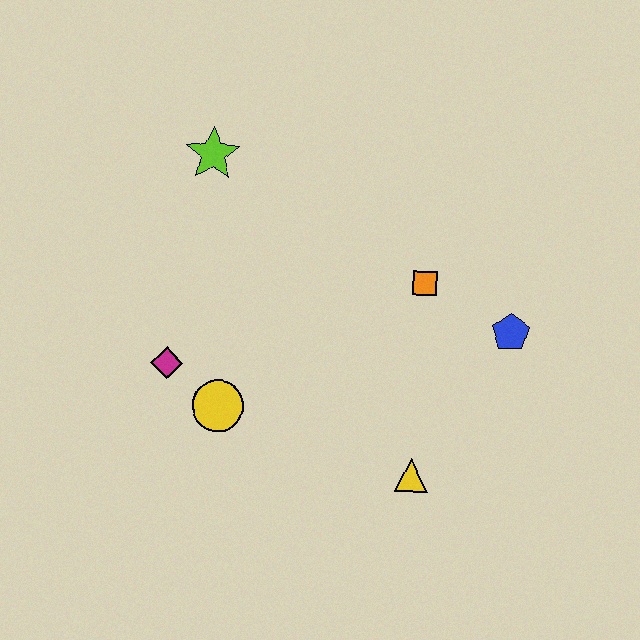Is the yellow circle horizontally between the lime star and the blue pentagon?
Yes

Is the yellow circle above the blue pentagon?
No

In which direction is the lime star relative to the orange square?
The lime star is to the left of the orange square.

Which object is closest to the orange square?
The blue pentagon is closest to the orange square.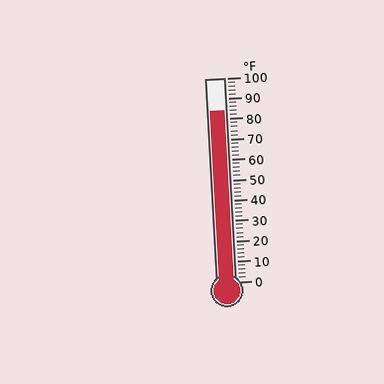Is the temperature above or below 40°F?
The temperature is above 40°F.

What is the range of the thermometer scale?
The thermometer scale ranges from 0°F to 100°F.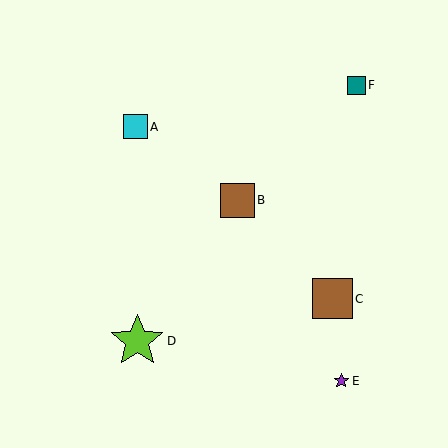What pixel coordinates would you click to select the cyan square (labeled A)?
Click at (136, 127) to select the cyan square A.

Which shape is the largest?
The lime star (labeled D) is the largest.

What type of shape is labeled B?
Shape B is a brown square.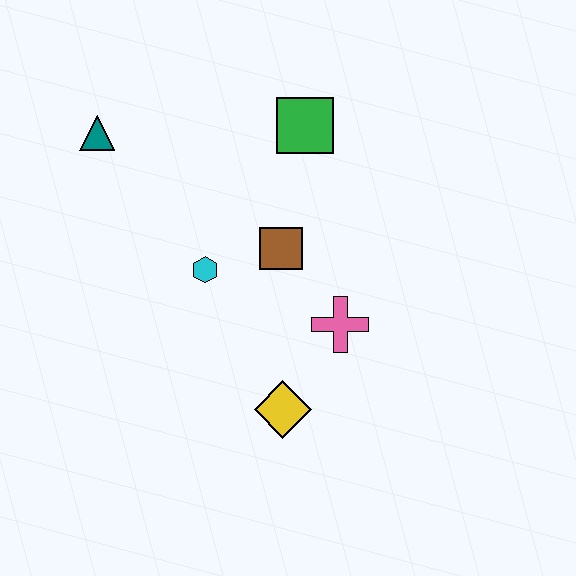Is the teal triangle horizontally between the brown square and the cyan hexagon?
No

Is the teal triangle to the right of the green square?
No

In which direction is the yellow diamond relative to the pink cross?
The yellow diamond is below the pink cross.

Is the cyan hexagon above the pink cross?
Yes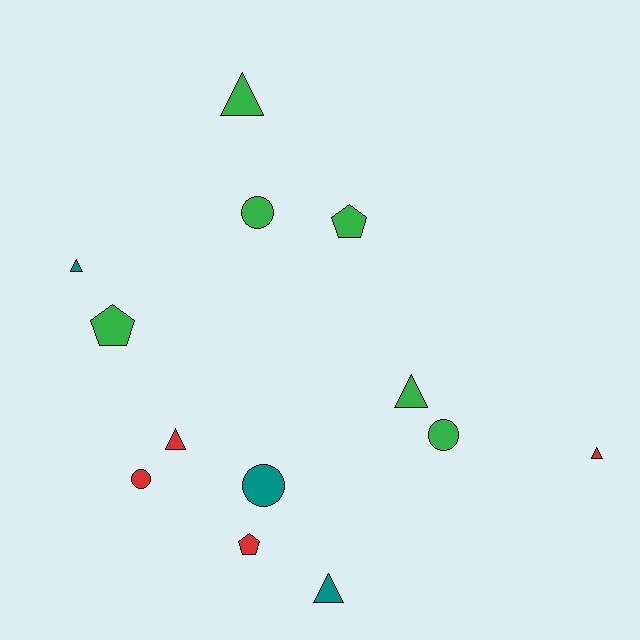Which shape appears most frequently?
Triangle, with 6 objects.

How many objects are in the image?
There are 13 objects.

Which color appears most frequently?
Green, with 6 objects.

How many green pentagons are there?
There are 2 green pentagons.